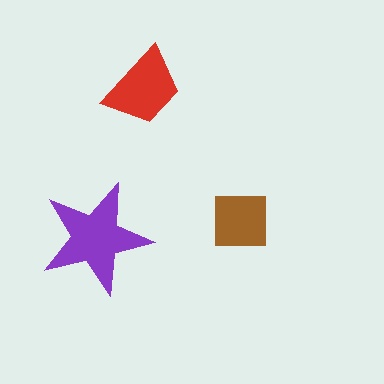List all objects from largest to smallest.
The purple star, the red trapezoid, the brown square.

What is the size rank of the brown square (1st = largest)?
3rd.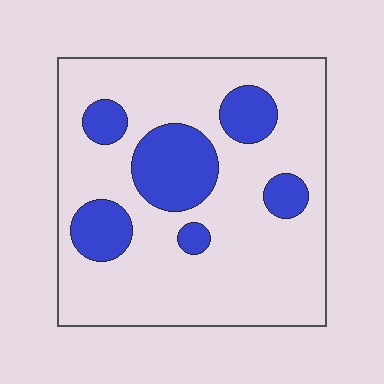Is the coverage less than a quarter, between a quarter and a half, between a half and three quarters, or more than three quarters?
Less than a quarter.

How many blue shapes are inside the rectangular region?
6.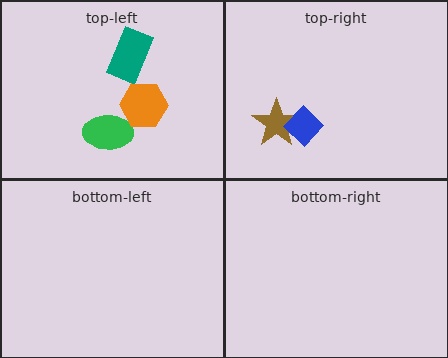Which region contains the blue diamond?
The top-right region.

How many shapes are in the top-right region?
2.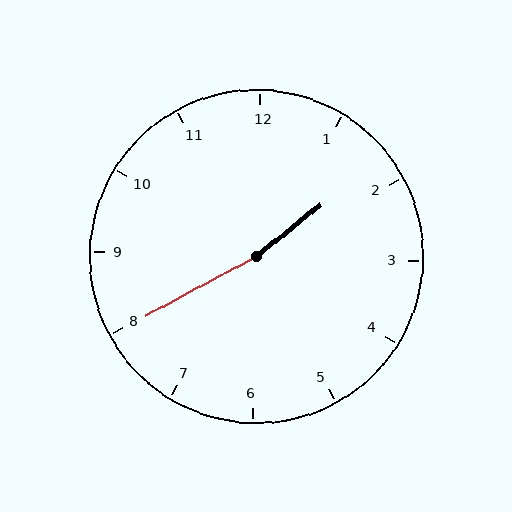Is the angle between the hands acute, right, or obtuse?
It is obtuse.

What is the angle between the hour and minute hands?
Approximately 170 degrees.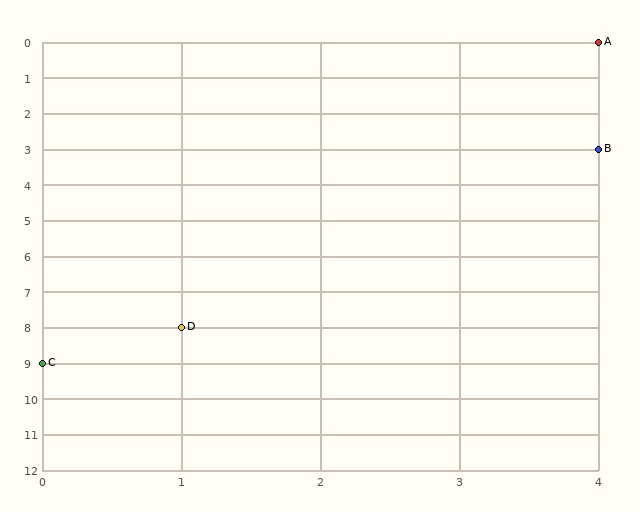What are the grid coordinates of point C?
Point C is at grid coordinates (0, 9).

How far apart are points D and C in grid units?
Points D and C are 1 column and 1 row apart (about 1.4 grid units diagonally).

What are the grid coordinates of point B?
Point B is at grid coordinates (4, 3).